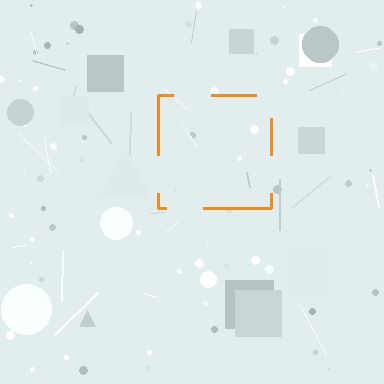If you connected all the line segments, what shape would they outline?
They would outline a square.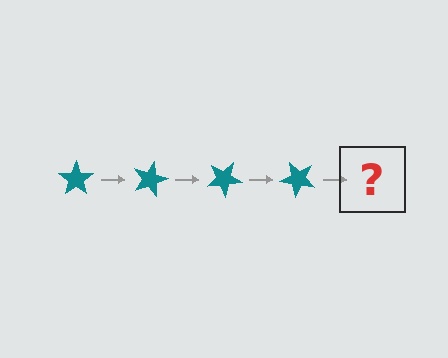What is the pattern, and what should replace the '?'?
The pattern is that the star rotates 15 degrees each step. The '?' should be a teal star rotated 60 degrees.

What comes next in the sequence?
The next element should be a teal star rotated 60 degrees.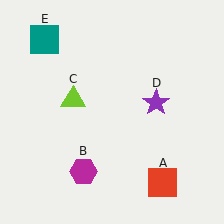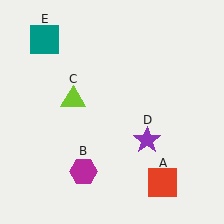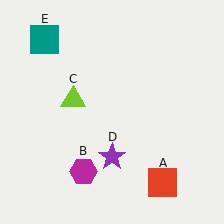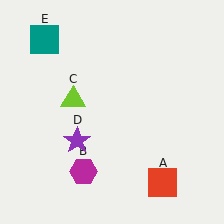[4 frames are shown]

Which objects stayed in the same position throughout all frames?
Red square (object A) and magenta hexagon (object B) and lime triangle (object C) and teal square (object E) remained stationary.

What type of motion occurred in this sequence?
The purple star (object D) rotated clockwise around the center of the scene.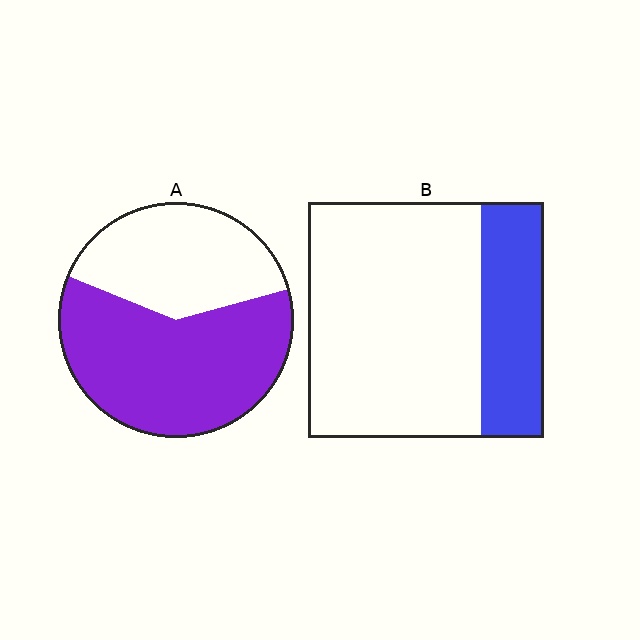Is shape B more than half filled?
No.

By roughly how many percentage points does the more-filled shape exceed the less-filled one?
By roughly 35 percentage points (A over B).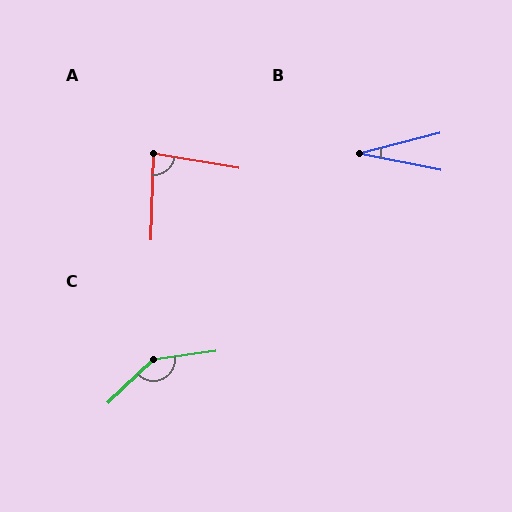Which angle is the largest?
C, at approximately 144 degrees.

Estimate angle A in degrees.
Approximately 82 degrees.